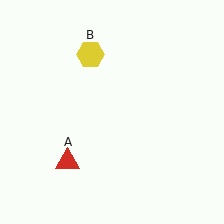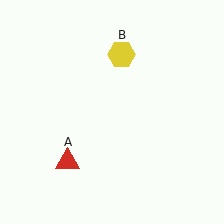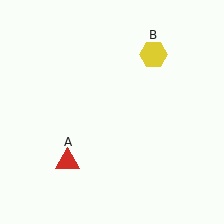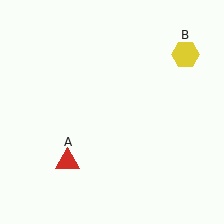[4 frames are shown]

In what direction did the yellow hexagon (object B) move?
The yellow hexagon (object B) moved right.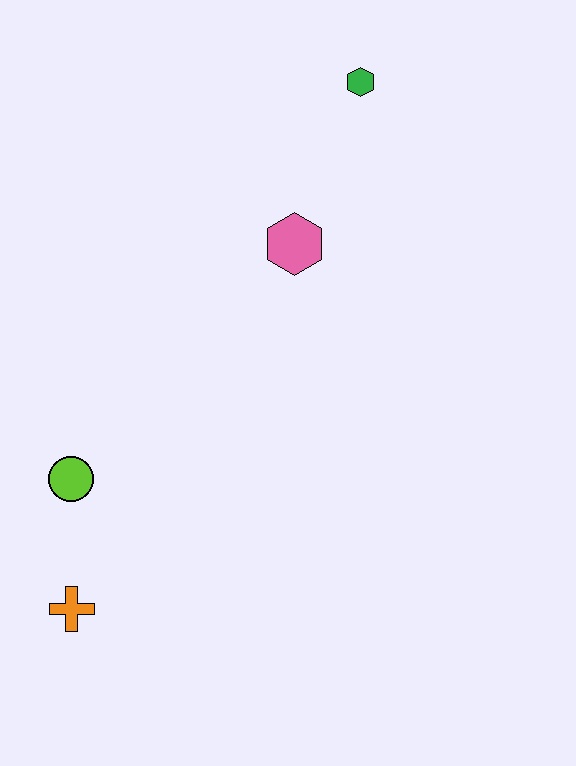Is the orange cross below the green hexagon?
Yes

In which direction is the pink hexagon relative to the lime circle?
The pink hexagon is above the lime circle.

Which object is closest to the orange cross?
The lime circle is closest to the orange cross.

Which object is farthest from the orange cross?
The green hexagon is farthest from the orange cross.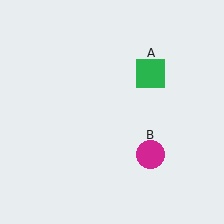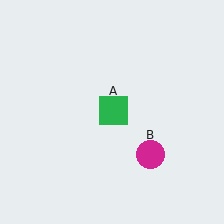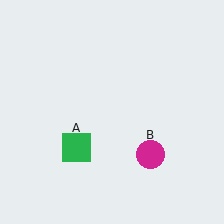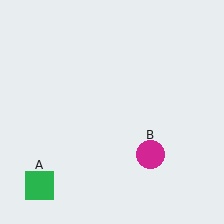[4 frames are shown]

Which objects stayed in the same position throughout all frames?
Magenta circle (object B) remained stationary.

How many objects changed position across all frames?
1 object changed position: green square (object A).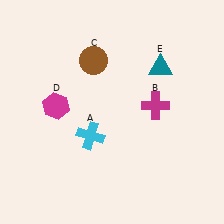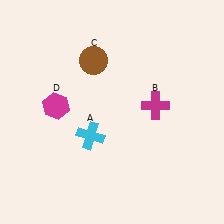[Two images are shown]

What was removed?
The teal triangle (E) was removed in Image 2.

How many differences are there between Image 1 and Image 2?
There is 1 difference between the two images.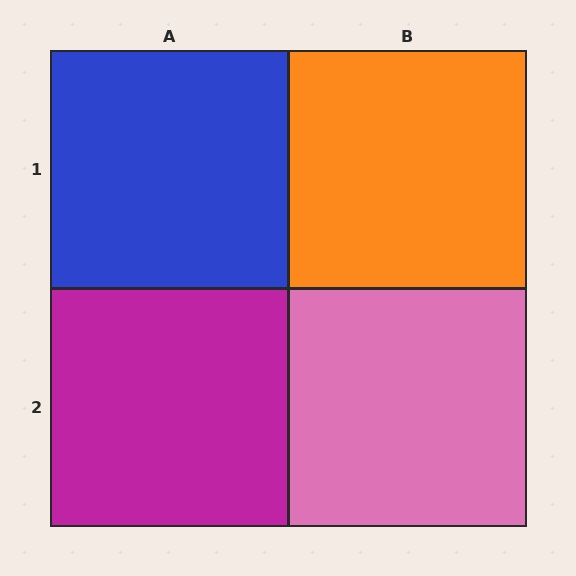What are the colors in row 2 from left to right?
Magenta, pink.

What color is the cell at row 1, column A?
Blue.